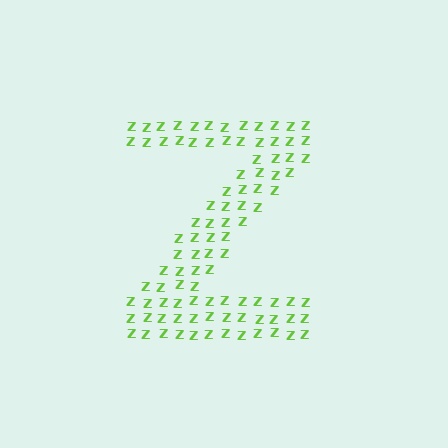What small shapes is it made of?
It is made of small letter Z's.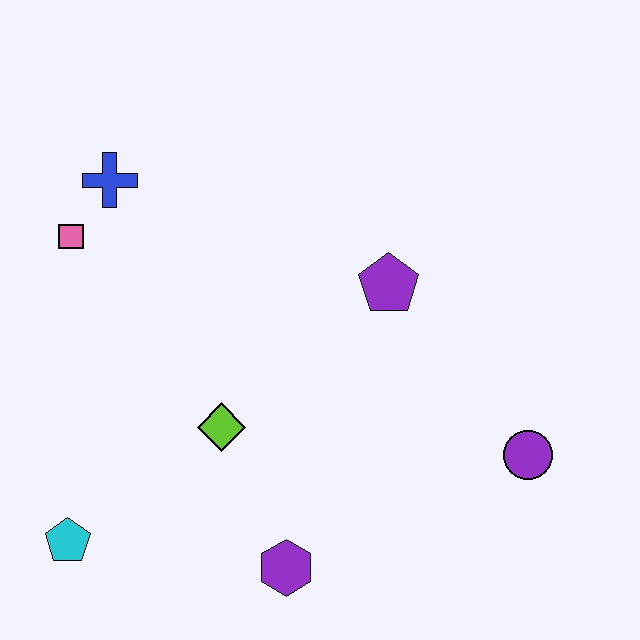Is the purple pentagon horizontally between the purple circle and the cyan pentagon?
Yes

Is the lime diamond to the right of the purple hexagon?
No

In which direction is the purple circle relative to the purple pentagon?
The purple circle is below the purple pentagon.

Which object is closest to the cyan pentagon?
The lime diamond is closest to the cyan pentagon.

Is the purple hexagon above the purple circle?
No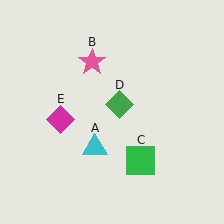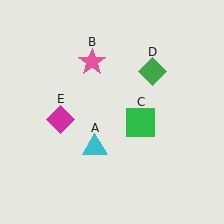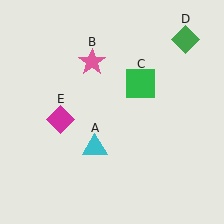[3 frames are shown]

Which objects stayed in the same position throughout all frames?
Cyan triangle (object A) and pink star (object B) and magenta diamond (object E) remained stationary.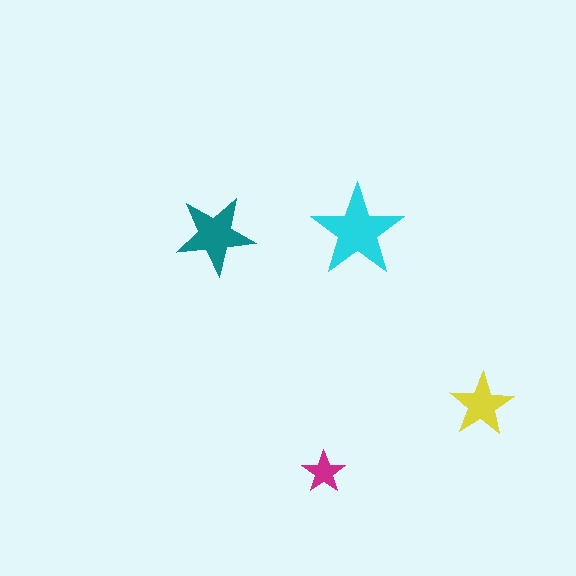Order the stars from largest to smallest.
the cyan one, the teal one, the yellow one, the magenta one.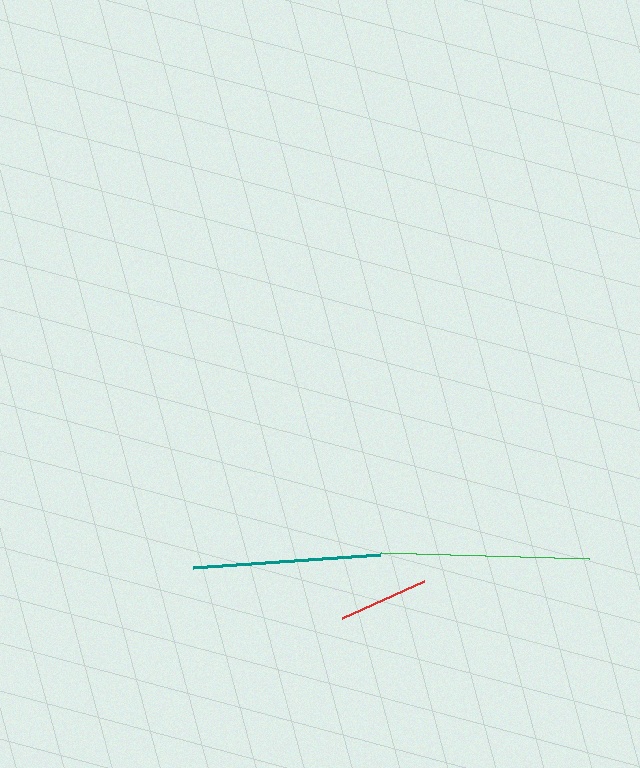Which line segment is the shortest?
The red line is the shortest at approximately 90 pixels.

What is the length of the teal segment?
The teal segment is approximately 187 pixels long.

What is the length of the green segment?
The green segment is approximately 208 pixels long.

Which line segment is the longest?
The green line is the longest at approximately 208 pixels.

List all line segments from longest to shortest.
From longest to shortest: green, teal, red.